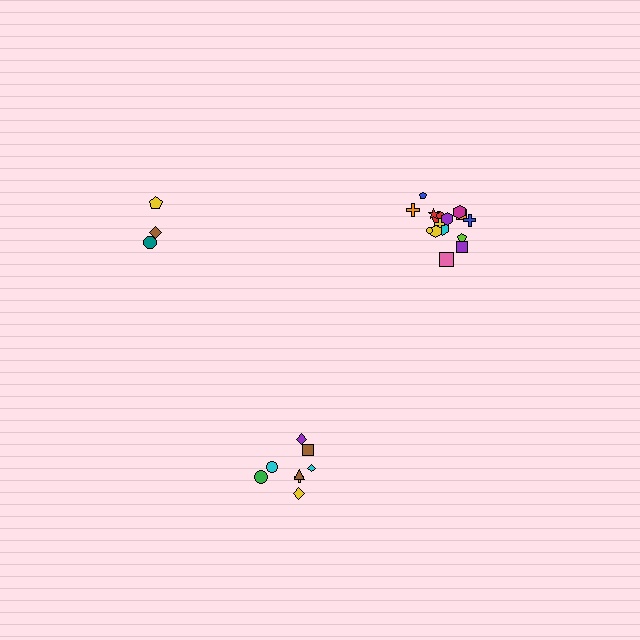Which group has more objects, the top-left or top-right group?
The top-right group.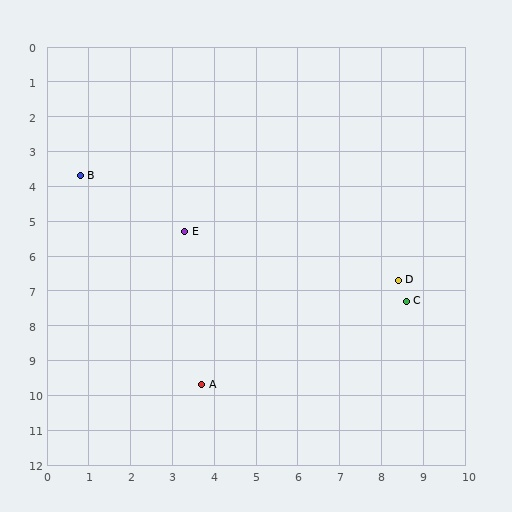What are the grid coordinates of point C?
Point C is at approximately (8.6, 7.3).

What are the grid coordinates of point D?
Point D is at approximately (8.4, 6.7).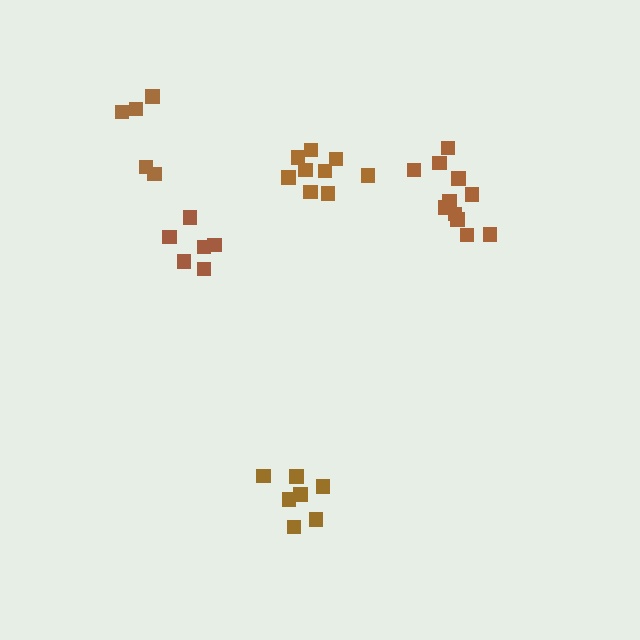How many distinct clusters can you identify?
There are 5 distinct clusters.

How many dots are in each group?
Group 1: 7 dots, Group 2: 11 dots, Group 3: 5 dots, Group 4: 9 dots, Group 5: 6 dots (38 total).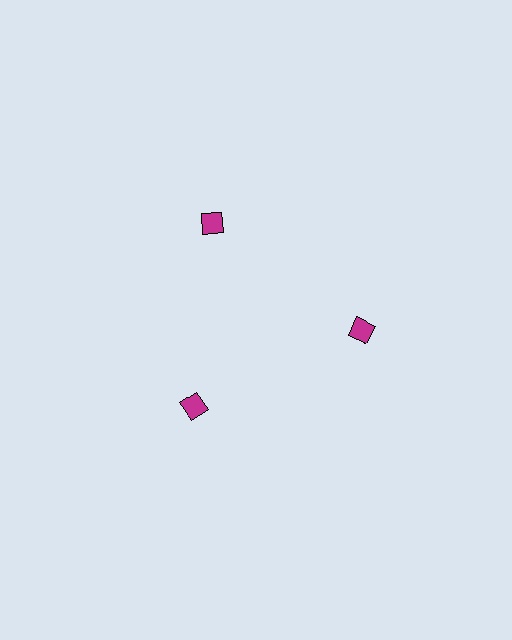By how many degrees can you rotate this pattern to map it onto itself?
The pattern maps onto itself every 120 degrees of rotation.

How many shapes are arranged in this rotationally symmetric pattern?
There are 3 shapes, arranged in 3 groups of 1.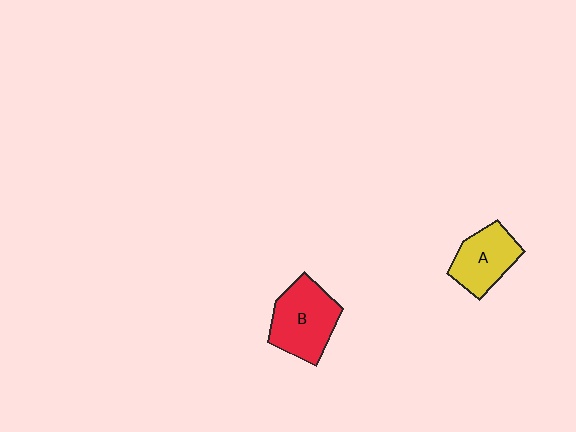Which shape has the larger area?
Shape B (red).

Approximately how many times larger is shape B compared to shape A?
Approximately 1.3 times.